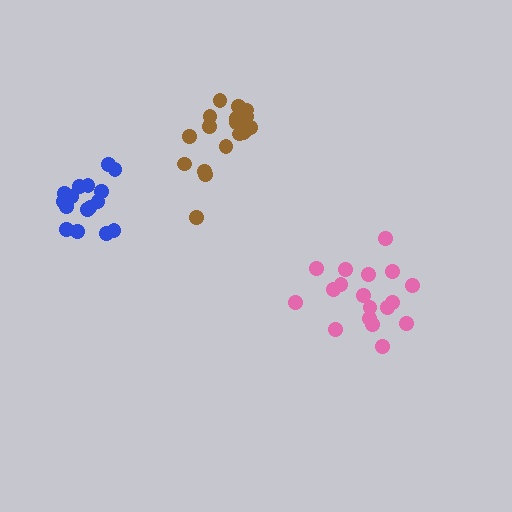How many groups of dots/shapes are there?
There are 3 groups.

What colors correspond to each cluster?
The clusters are colored: blue, pink, brown.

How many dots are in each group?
Group 1: 16 dots, Group 2: 18 dots, Group 3: 18 dots (52 total).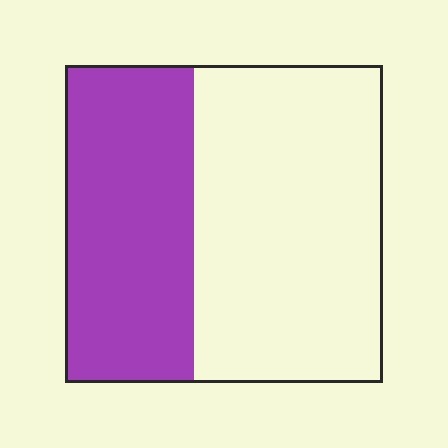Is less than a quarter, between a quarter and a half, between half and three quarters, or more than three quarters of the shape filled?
Between a quarter and a half.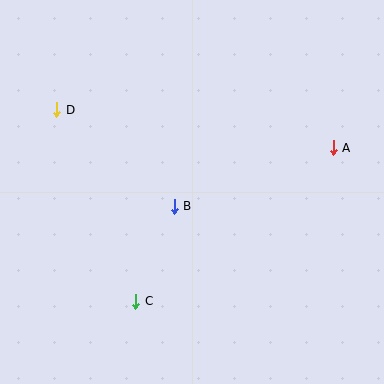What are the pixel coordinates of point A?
Point A is at (333, 148).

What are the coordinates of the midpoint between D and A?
The midpoint between D and A is at (195, 129).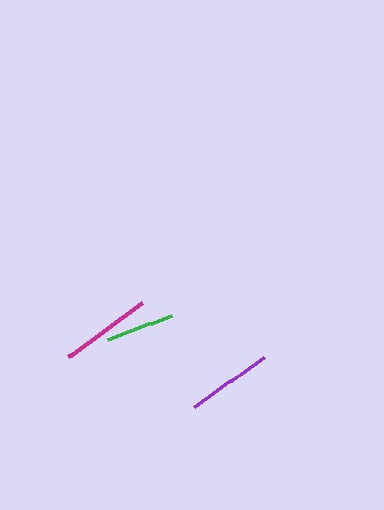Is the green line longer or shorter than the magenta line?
The magenta line is longer than the green line.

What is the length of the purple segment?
The purple segment is approximately 86 pixels long.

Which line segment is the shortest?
The green line is the shortest at approximately 68 pixels.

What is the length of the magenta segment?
The magenta segment is approximately 92 pixels long.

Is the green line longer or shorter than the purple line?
The purple line is longer than the green line.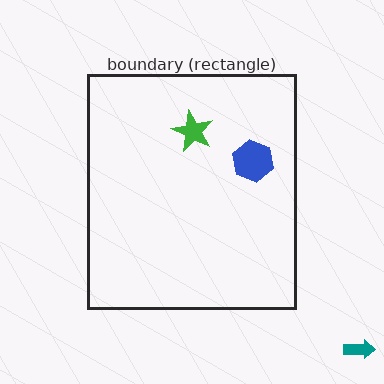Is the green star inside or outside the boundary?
Inside.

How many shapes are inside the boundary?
2 inside, 1 outside.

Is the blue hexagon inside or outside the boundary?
Inside.